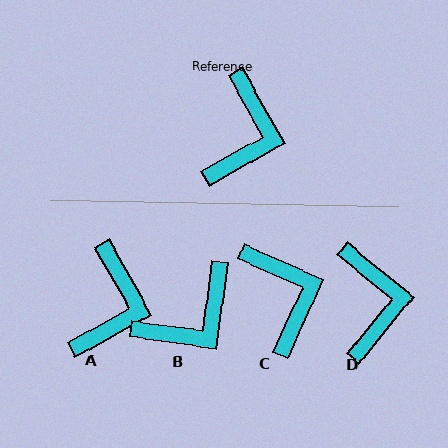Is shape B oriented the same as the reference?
No, it is off by about 37 degrees.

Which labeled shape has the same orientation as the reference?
A.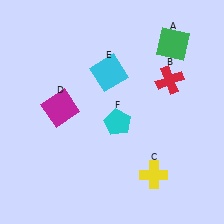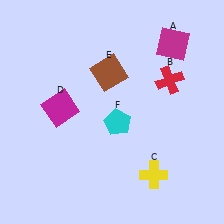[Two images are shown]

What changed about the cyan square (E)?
In Image 1, E is cyan. In Image 2, it changed to brown.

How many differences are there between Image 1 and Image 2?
There are 2 differences between the two images.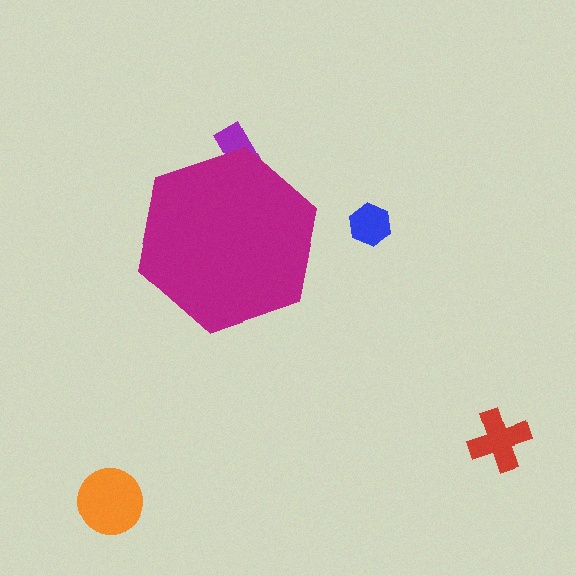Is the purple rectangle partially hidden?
Yes, the purple rectangle is partially hidden behind the magenta hexagon.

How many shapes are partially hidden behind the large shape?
1 shape is partially hidden.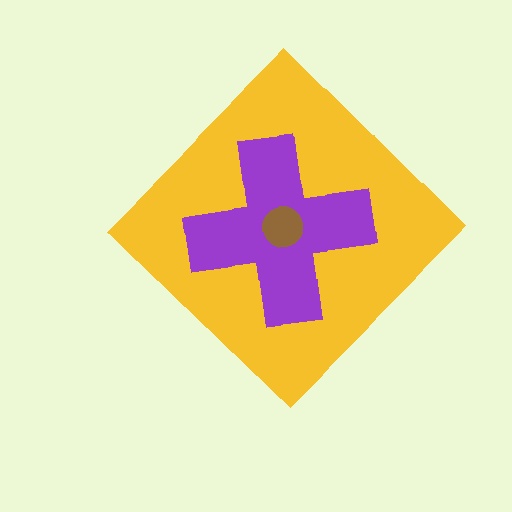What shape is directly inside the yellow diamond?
The purple cross.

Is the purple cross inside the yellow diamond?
Yes.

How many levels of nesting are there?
3.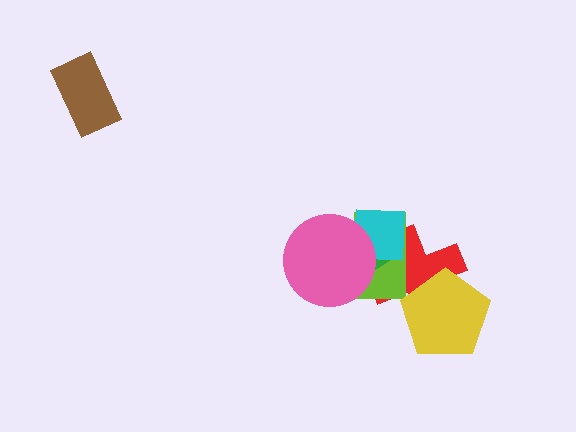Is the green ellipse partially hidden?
Yes, it is partially covered by another shape.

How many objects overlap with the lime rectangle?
4 objects overlap with the lime rectangle.